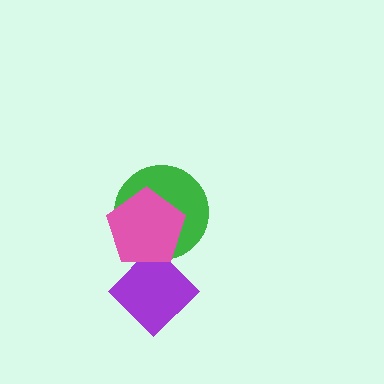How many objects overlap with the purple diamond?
2 objects overlap with the purple diamond.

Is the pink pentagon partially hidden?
No, no other shape covers it.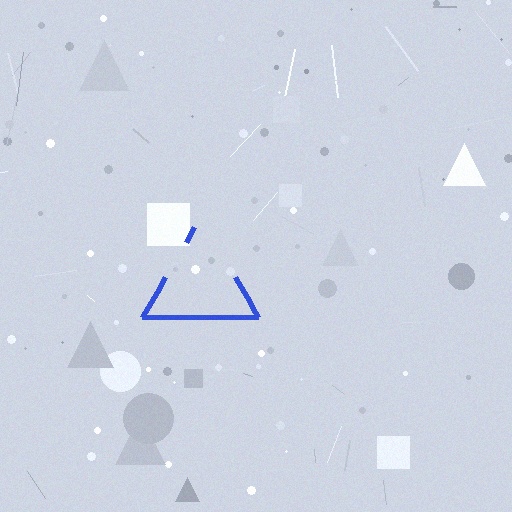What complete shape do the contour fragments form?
The contour fragments form a triangle.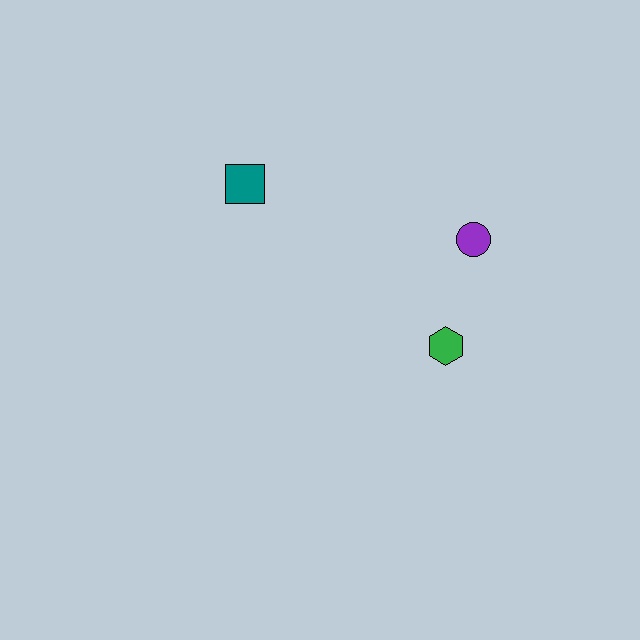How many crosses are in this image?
There are no crosses.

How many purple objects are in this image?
There is 1 purple object.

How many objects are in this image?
There are 3 objects.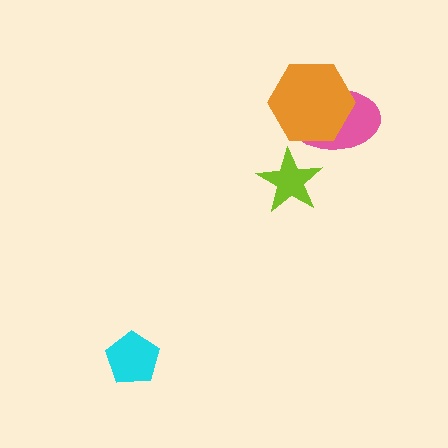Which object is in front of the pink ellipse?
The orange hexagon is in front of the pink ellipse.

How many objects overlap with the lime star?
0 objects overlap with the lime star.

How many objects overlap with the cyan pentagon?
0 objects overlap with the cyan pentagon.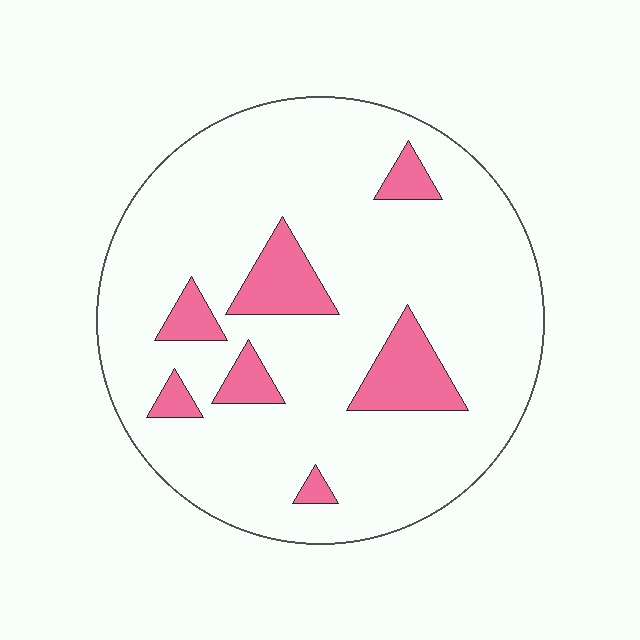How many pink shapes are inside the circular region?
7.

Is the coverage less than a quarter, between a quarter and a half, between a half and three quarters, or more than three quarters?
Less than a quarter.